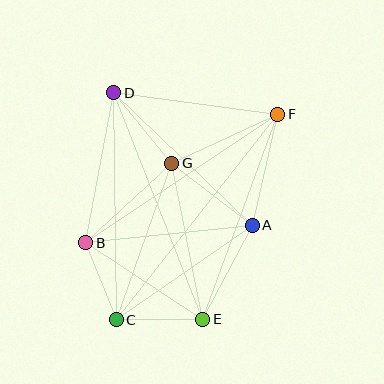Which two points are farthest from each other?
Points C and F are farthest from each other.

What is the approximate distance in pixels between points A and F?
The distance between A and F is approximately 114 pixels.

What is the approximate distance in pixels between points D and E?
The distance between D and E is approximately 243 pixels.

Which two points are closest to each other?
Points B and C are closest to each other.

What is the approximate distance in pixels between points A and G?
The distance between A and G is approximately 102 pixels.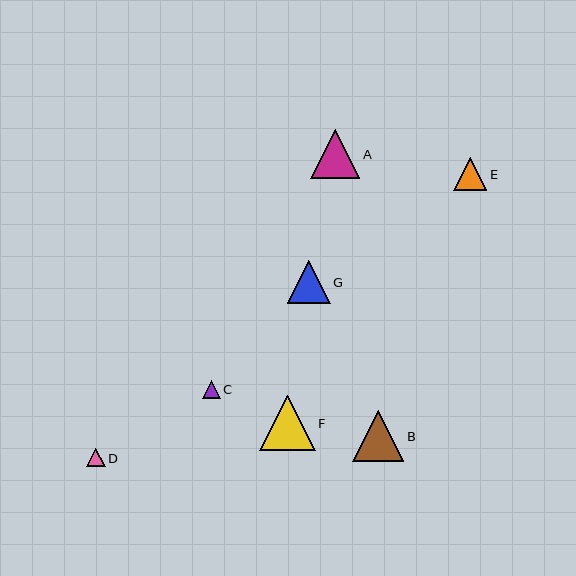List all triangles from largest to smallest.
From largest to smallest: F, B, A, G, E, D, C.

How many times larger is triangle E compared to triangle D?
Triangle E is approximately 1.8 times the size of triangle D.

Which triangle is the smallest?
Triangle C is the smallest with a size of approximately 18 pixels.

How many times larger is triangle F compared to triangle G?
Triangle F is approximately 1.3 times the size of triangle G.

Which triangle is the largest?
Triangle F is the largest with a size of approximately 55 pixels.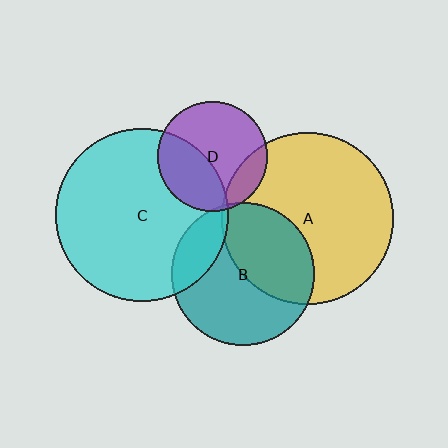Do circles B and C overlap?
Yes.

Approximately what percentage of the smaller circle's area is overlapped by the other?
Approximately 20%.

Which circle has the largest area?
Circle C (cyan).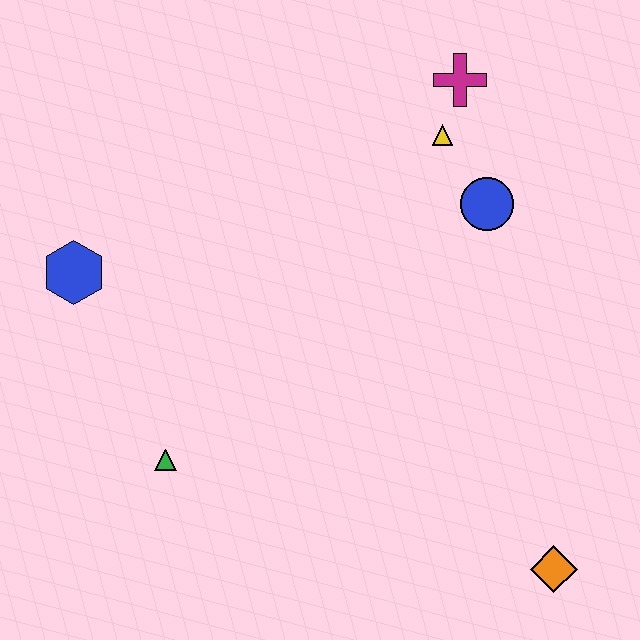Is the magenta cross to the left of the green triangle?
No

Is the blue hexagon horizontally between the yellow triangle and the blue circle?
No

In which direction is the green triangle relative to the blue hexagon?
The green triangle is below the blue hexagon.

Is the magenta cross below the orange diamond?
No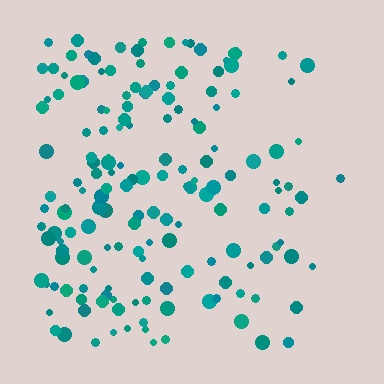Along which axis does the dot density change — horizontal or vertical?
Horizontal.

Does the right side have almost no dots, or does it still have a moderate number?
Still a moderate number, just noticeably fewer than the left.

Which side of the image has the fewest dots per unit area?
The right.